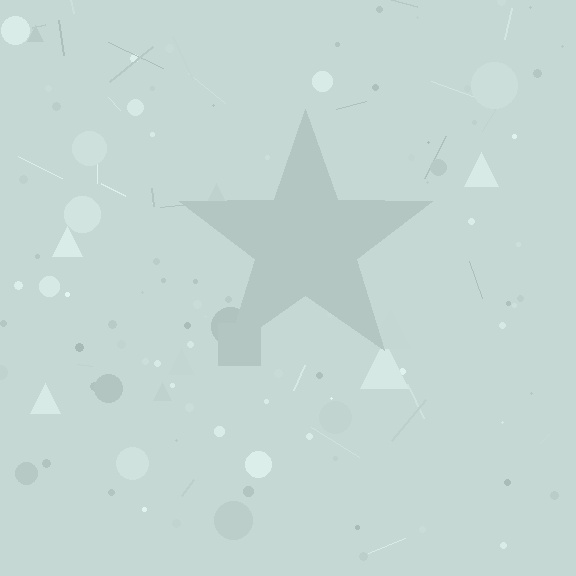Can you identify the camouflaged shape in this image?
The camouflaged shape is a star.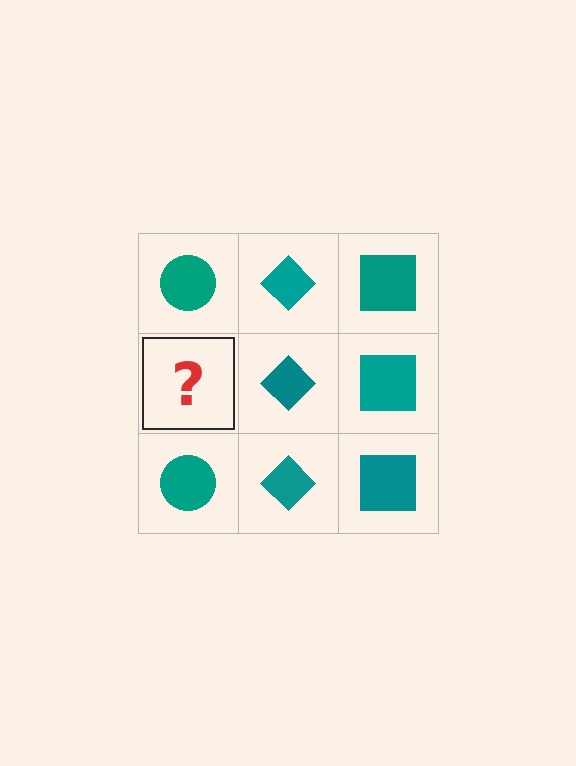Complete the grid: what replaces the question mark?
The question mark should be replaced with a teal circle.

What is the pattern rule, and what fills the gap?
The rule is that each column has a consistent shape. The gap should be filled with a teal circle.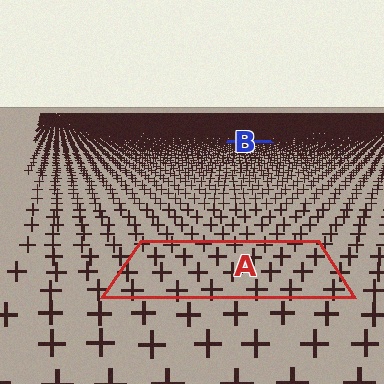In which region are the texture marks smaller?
The texture marks are smaller in region B, because it is farther away.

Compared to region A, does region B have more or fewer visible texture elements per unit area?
Region B has more texture elements per unit area — they are packed more densely because it is farther away.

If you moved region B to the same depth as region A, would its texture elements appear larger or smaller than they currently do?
They would appear larger. At a closer depth, the same texture elements are projected at a bigger on-screen size.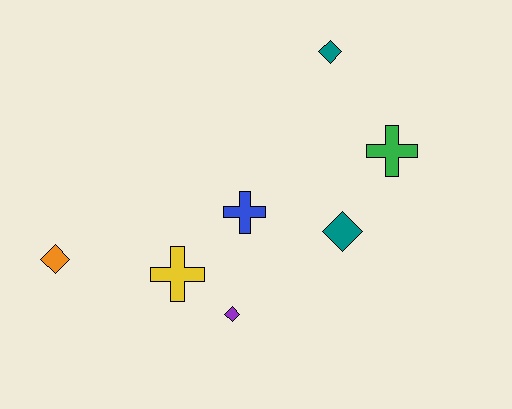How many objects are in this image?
There are 7 objects.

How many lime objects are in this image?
There are no lime objects.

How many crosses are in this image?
There are 3 crosses.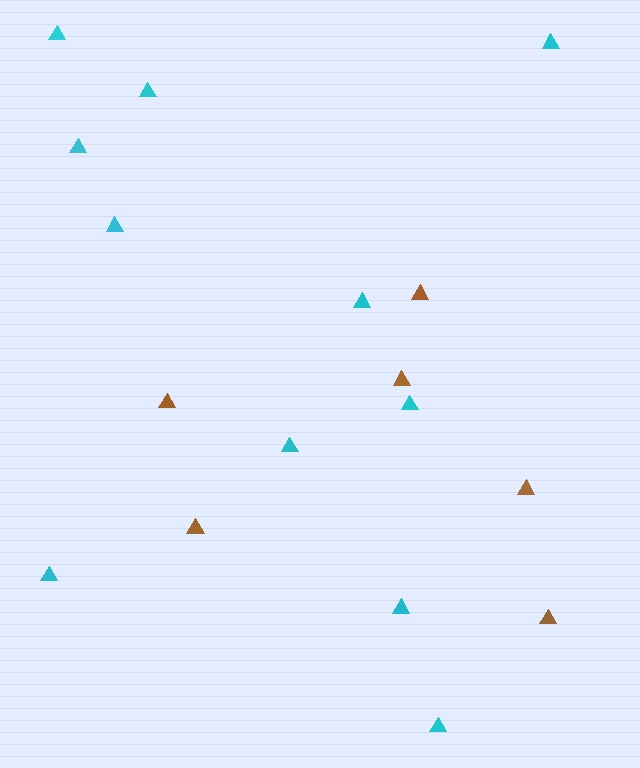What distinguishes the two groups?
There are 2 groups: one group of cyan triangles (11) and one group of brown triangles (6).